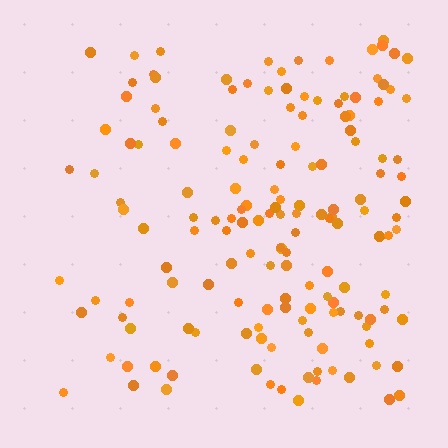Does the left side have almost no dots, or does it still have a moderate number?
Still a moderate number, just noticeably fewer than the right.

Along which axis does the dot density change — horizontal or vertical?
Horizontal.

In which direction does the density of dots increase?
From left to right, with the right side densest.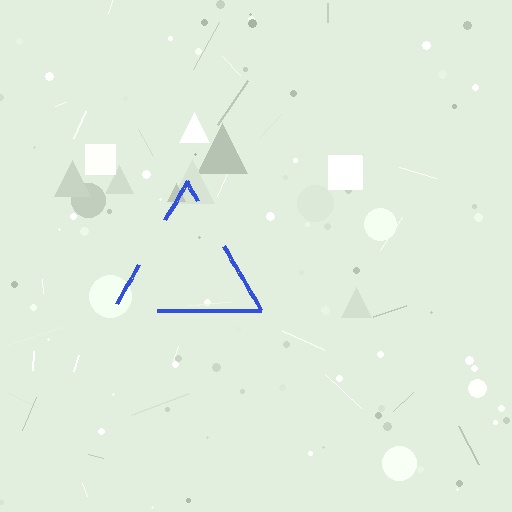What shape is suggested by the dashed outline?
The dashed outline suggests a triangle.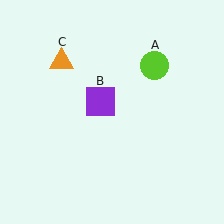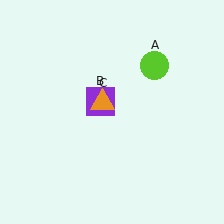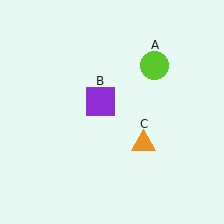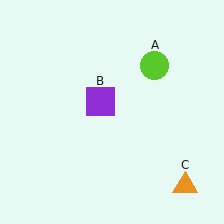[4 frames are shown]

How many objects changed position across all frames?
1 object changed position: orange triangle (object C).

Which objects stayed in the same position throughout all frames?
Lime circle (object A) and purple square (object B) remained stationary.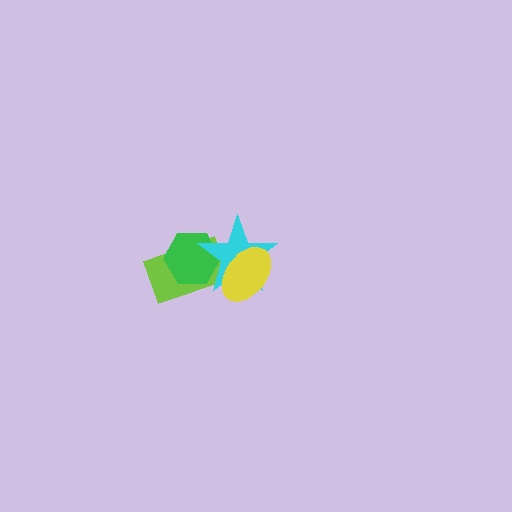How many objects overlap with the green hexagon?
2 objects overlap with the green hexagon.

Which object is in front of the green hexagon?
The cyan star is in front of the green hexagon.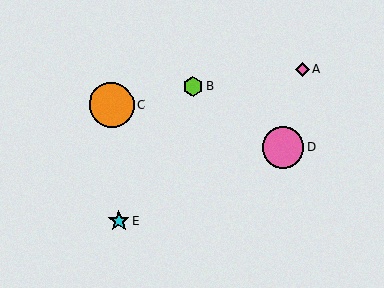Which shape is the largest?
The orange circle (labeled C) is the largest.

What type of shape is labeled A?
Shape A is a pink diamond.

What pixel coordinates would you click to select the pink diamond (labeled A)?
Click at (303, 69) to select the pink diamond A.